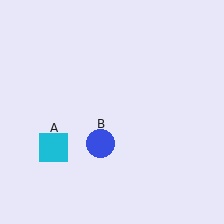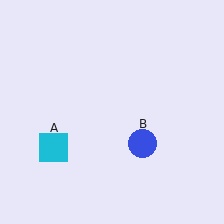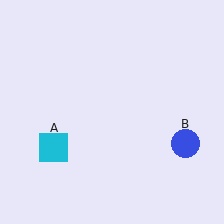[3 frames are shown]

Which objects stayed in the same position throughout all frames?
Cyan square (object A) remained stationary.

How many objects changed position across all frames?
1 object changed position: blue circle (object B).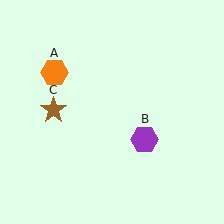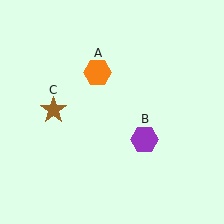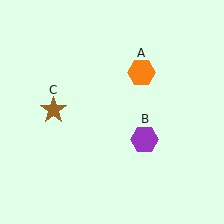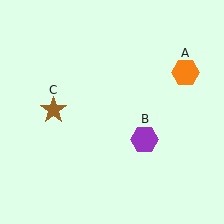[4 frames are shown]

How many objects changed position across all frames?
1 object changed position: orange hexagon (object A).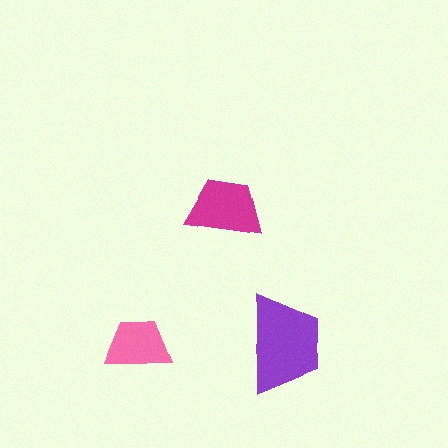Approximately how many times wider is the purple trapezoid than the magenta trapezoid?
About 1.5 times wider.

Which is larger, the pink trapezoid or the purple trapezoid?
The purple one.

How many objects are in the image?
There are 3 objects in the image.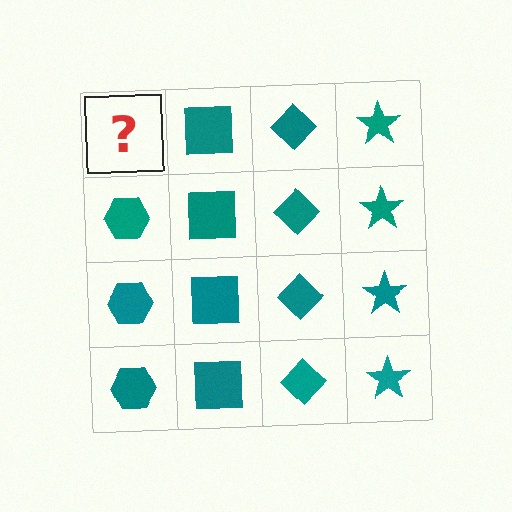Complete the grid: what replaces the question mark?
The question mark should be replaced with a teal hexagon.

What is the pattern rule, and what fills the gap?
The rule is that each column has a consistent shape. The gap should be filled with a teal hexagon.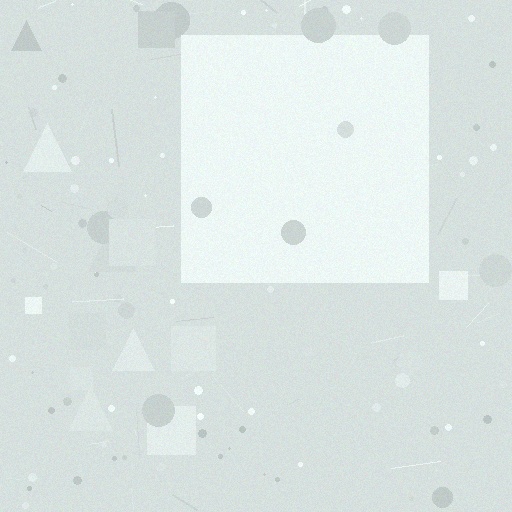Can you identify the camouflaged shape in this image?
The camouflaged shape is a square.